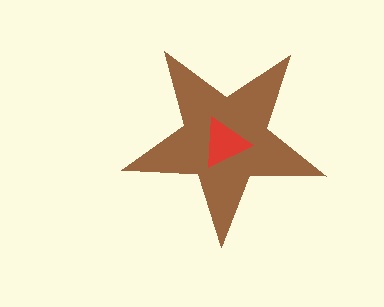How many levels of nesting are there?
2.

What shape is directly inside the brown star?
The red triangle.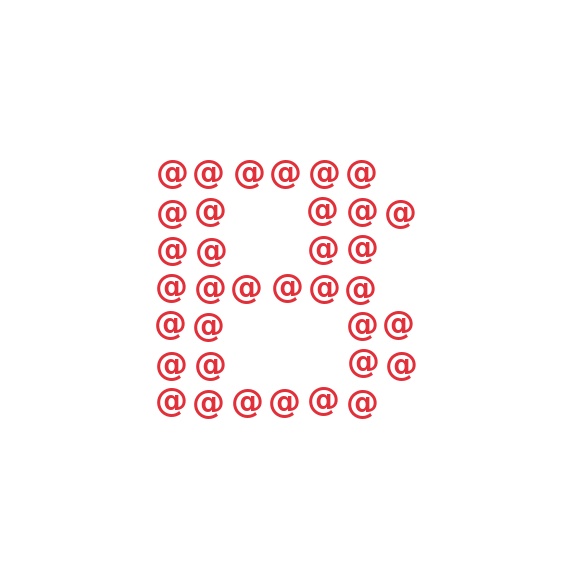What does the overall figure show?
The overall figure shows the letter B.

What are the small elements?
The small elements are at signs.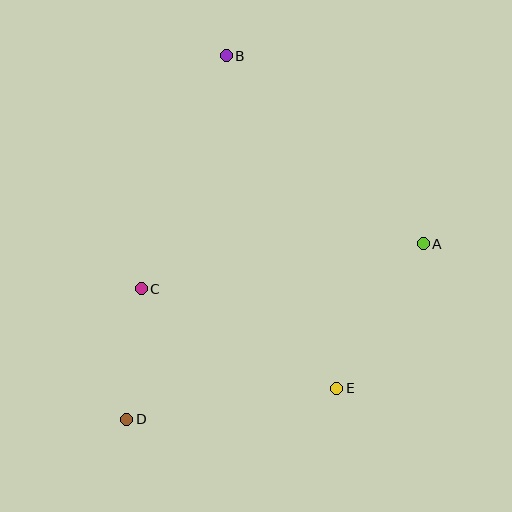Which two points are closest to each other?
Points C and D are closest to each other.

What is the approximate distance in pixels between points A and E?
The distance between A and E is approximately 169 pixels.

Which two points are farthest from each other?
Points B and D are farthest from each other.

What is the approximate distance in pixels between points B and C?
The distance between B and C is approximately 248 pixels.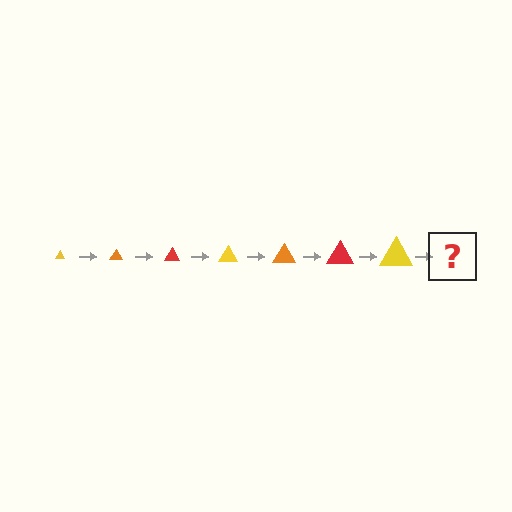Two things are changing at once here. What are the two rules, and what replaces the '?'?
The two rules are that the triangle grows larger each step and the color cycles through yellow, orange, and red. The '?' should be an orange triangle, larger than the previous one.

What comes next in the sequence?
The next element should be an orange triangle, larger than the previous one.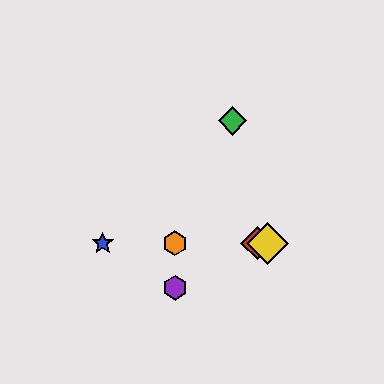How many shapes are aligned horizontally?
4 shapes (the red diamond, the blue star, the yellow diamond, the orange hexagon) are aligned horizontally.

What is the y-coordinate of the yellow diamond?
The yellow diamond is at y≈243.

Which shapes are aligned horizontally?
The red diamond, the blue star, the yellow diamond, the orange hexagon are aligned horizontally.